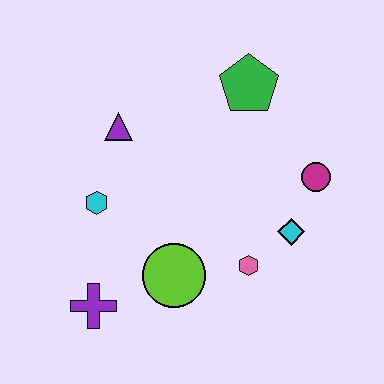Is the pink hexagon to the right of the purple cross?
Yes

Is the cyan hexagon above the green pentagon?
No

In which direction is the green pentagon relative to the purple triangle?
The green pentagon is to the right of the purple triangle.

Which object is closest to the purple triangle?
The cyan hexagon is closest to the purple triangle.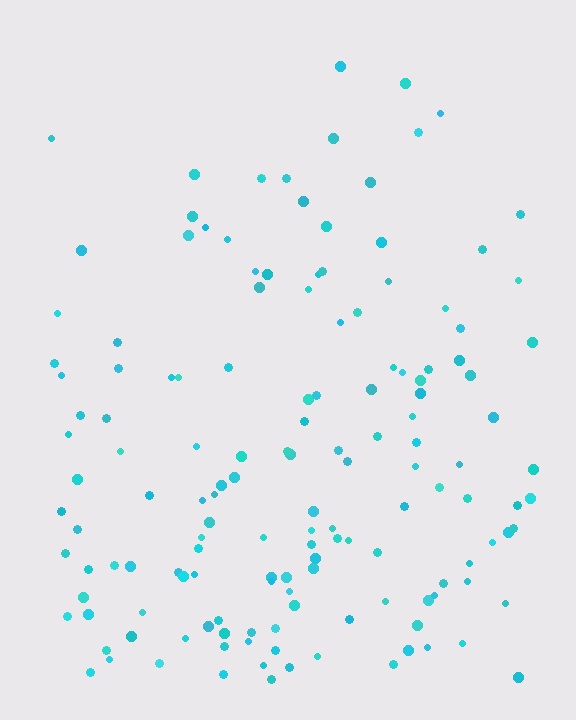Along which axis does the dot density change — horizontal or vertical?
Vertical.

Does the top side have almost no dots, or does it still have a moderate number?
Still a moderate number, just noticeably fewer than the bottom.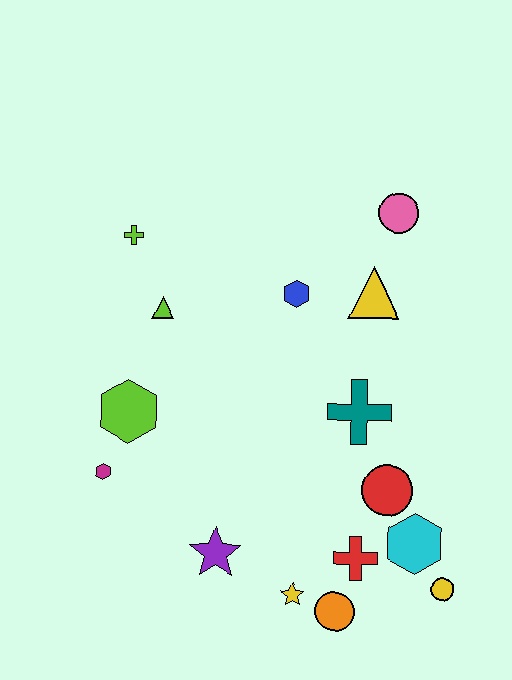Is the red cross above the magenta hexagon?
No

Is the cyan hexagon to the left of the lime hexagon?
No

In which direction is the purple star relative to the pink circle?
The purple star is below the pink circle.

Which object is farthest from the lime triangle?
The yellow circle is farthest from the lime triangle.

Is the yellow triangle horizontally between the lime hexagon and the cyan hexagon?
Yes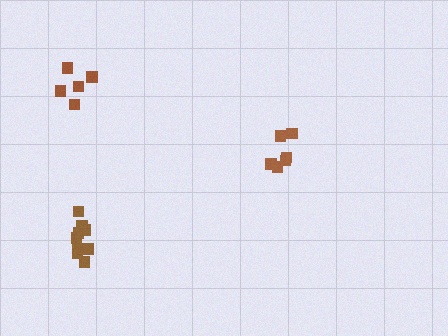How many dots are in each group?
Group 1: 6 dots, Group 2: 5 dots, Group 3: 9 dots (20 total).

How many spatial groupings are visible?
There are 3 spatial groupings.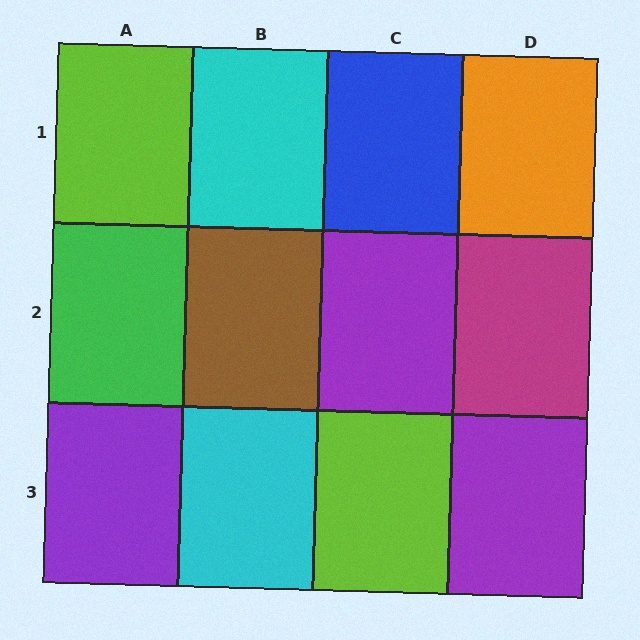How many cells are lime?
2 cells are lime.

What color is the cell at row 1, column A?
Lime.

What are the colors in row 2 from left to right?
Green, brown, purple, magenta.